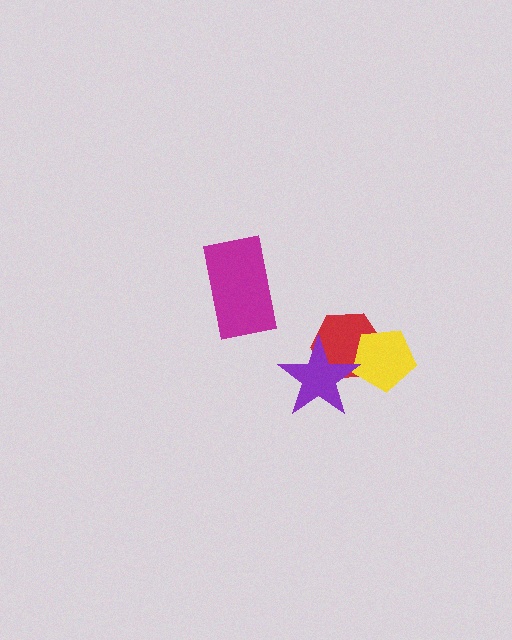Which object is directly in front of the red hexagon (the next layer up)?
The yellow pentagon is directly in front of the red hexagon.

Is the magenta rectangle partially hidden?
No, no other shape covers it.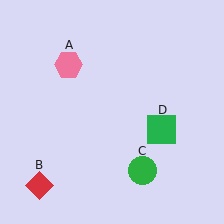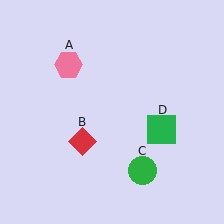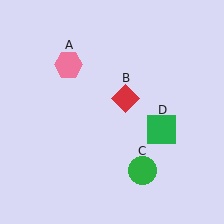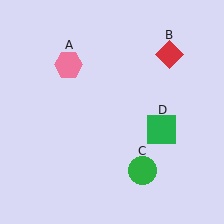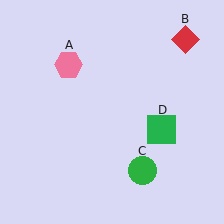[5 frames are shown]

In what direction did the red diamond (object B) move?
The red diamond (object B) moved up and to the right.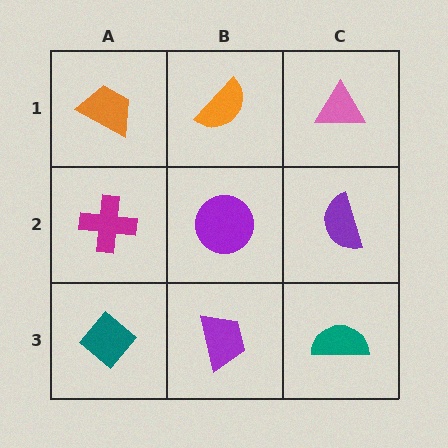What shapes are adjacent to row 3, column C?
A purple semicircle (row 2, column C), a purple trapezoid (row 3, column B).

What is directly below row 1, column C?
A purple semicircle.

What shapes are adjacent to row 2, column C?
A pink triangle (row 1, column C), a teal semicircle (row 3, column C), a purple circle (row 2, column B).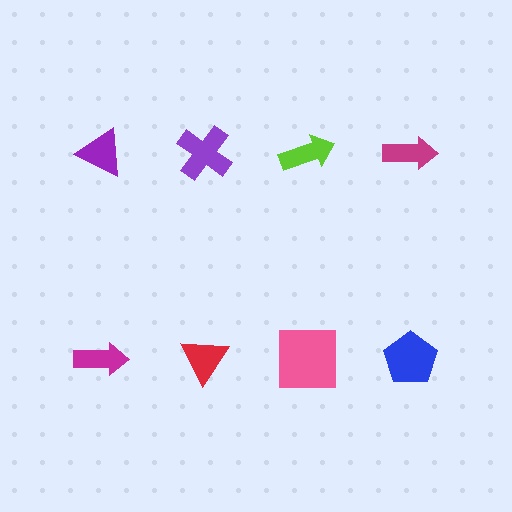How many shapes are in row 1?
4 shapes.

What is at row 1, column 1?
A purple triangle.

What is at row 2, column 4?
A blue pentagon.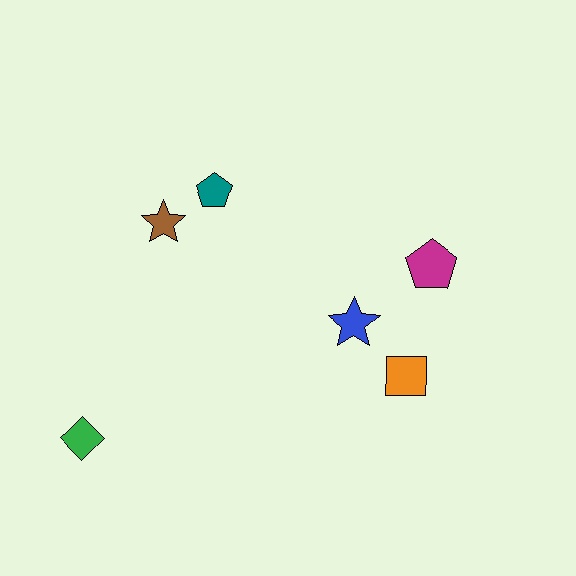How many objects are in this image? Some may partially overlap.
There are 6 objects.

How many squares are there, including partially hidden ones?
There is 1 square.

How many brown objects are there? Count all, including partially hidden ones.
There is 1 brown object.